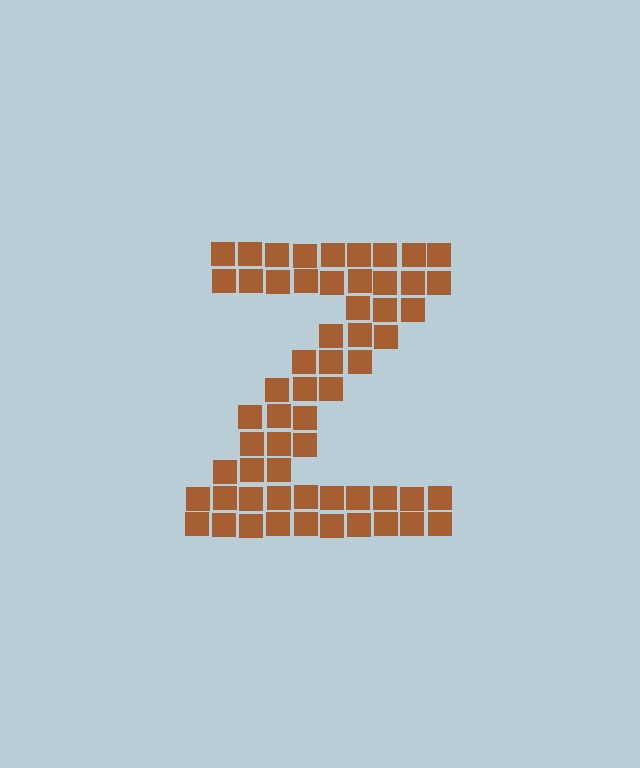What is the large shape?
The large shape is the letter Z.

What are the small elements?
The small elements are squares.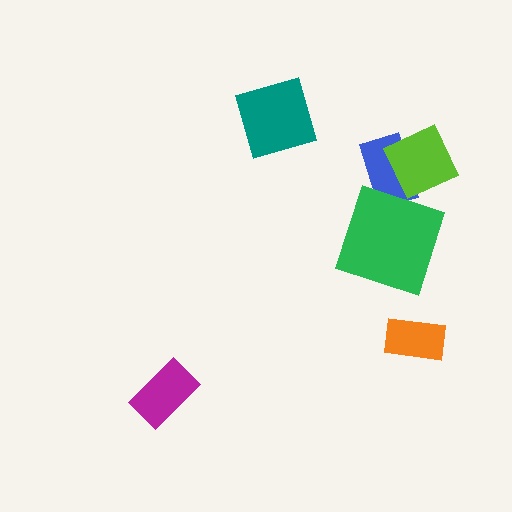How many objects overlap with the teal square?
0 objects overlap with the teal square.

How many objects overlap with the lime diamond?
1 object overlaps with the lime diamond.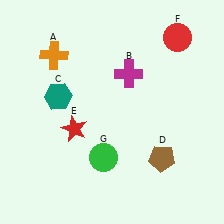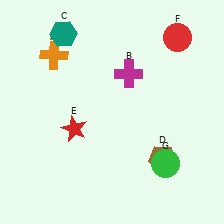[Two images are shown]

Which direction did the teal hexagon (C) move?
The teal hexagon (C) moved up.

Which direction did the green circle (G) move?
The green circle (G) moved right.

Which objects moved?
The objects that moved are: the teal hexagon (C), the green circle (G).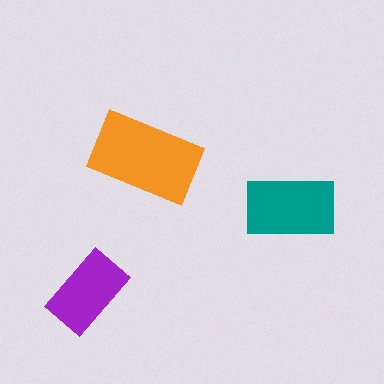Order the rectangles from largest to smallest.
the orange one, the teal one, the purple one.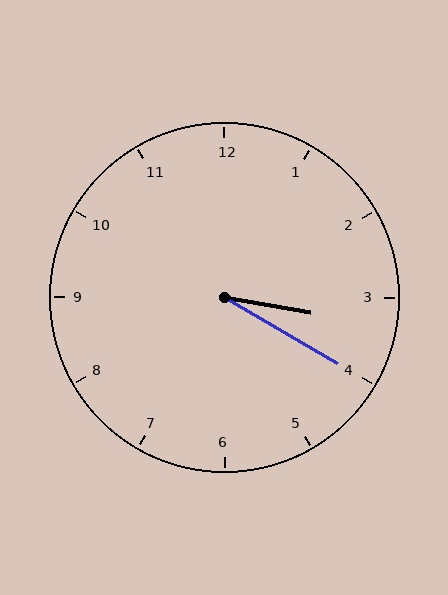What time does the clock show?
3:20.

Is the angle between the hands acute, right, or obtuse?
It is acute.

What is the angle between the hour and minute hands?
Approximately 20 degrees.